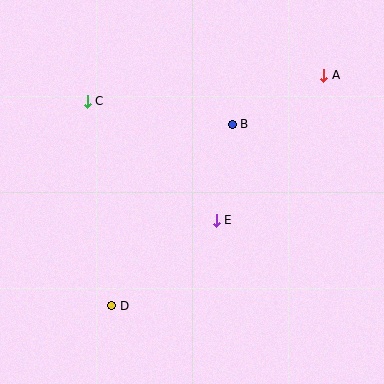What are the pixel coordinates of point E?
Point E is at (216, 220).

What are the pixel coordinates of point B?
Point B is at (232, 124).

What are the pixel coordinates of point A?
Point A is at (324, 75).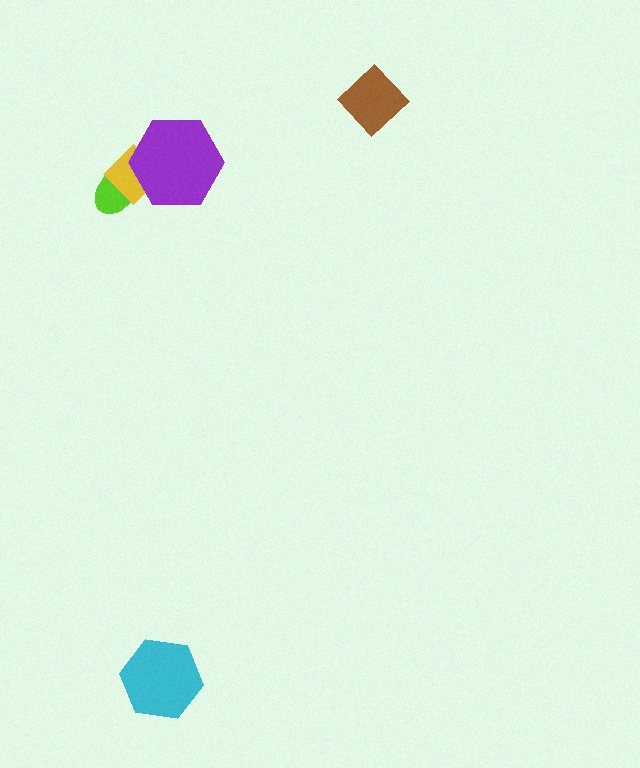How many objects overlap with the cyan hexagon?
0 objects overlap with the cyan hexagon.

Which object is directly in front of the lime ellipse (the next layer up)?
The yellow diamond is directly in front of the lime ellipse.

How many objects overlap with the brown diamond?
0 objects overlap with the brown diamond.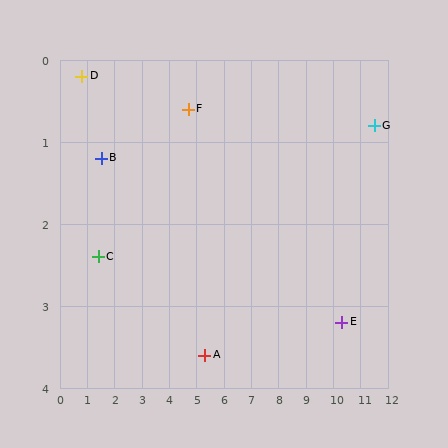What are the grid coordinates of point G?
Point G is at approximately (11.5, 0.8).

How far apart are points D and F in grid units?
Points D and F are about 3.9 grid units apart.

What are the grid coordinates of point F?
Point F is at approximately (4.7, 0.6).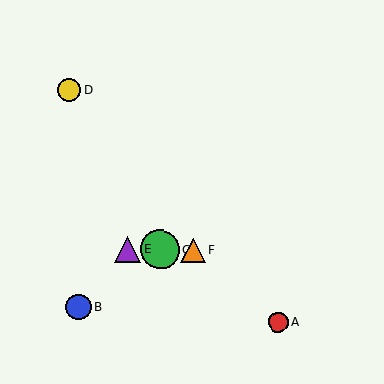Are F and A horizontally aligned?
No, F is at y≈250 and A is at y≈322.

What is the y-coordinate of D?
Object D is at y≈89.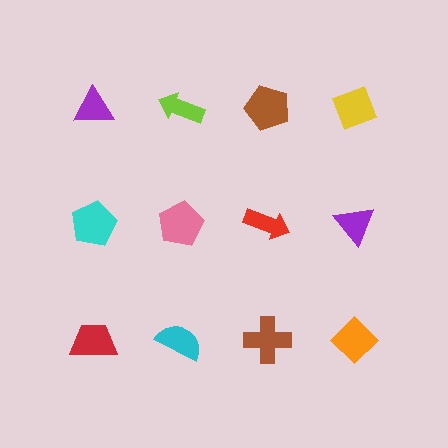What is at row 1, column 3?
A brown pentagon.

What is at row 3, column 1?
A red trapezoid.